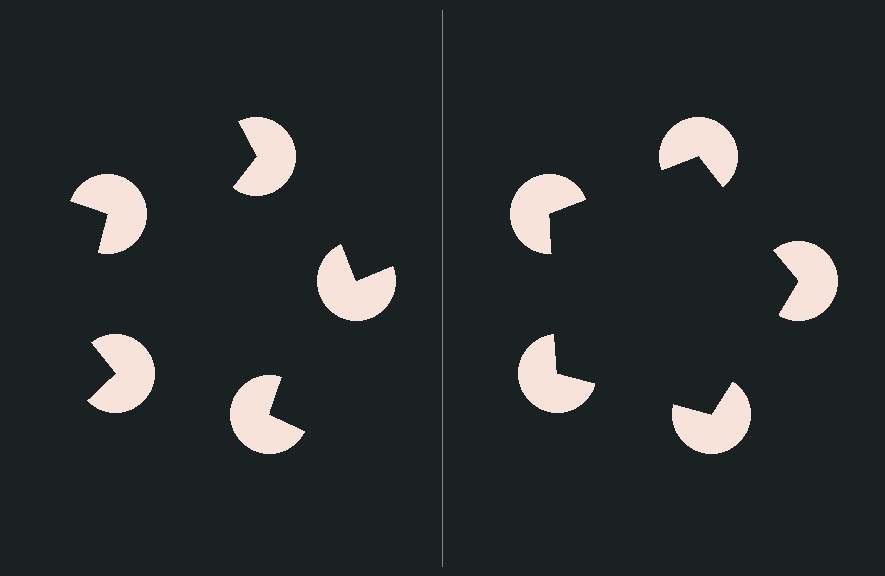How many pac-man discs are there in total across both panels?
10 — 5 on each side.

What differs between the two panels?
The pac-man discs are positioned identically on both sides; only the wedge orientations differ. On the right they align to a pentagon; on the left they are misaligned.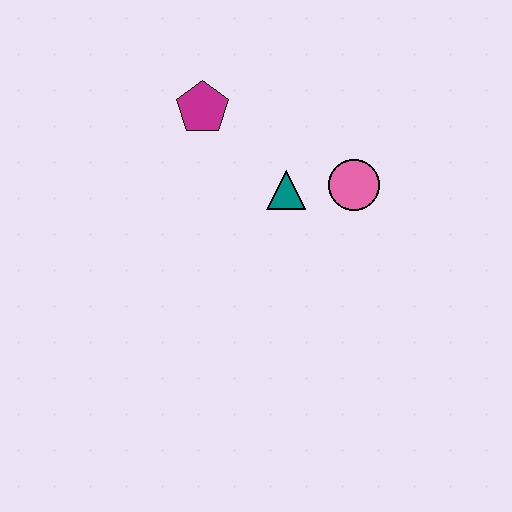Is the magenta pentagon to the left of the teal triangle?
Yes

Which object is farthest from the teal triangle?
The magenta pentagon is farthest from the teal triangle.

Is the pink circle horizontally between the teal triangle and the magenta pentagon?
No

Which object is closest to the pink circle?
The teal triangle is closest to the pink circle.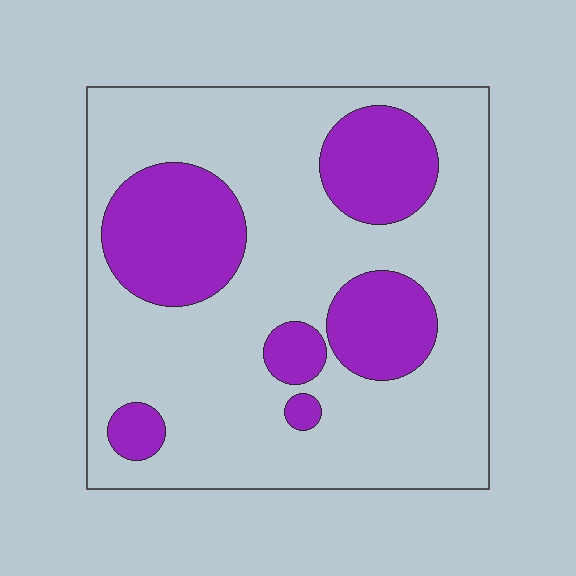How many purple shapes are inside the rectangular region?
6.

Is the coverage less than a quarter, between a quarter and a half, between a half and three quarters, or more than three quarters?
Between a quarter and a half.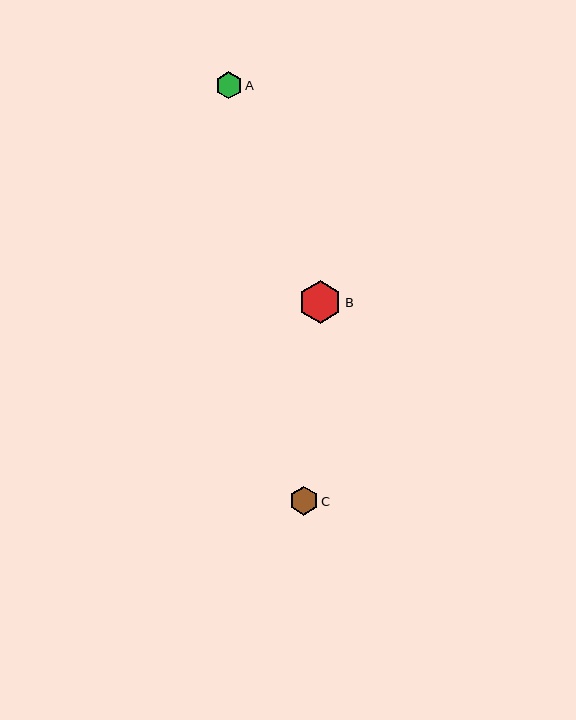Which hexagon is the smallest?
Hexagon A is the smallest with a size of approximately 27 pixels.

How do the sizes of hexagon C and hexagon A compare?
Hexagon C and hexagon A are approximately the same size.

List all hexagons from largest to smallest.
From largest to smallest: B, C, A.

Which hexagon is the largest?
Hexagon B is the largest with a size of approximately 43 pixels.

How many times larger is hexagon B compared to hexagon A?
Hexagon B is approximately 1.6 times the size of hexagon A.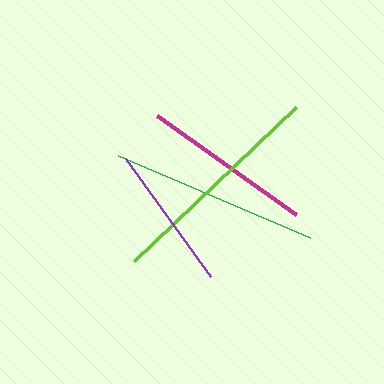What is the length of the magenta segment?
The magenta segment is approximately 171 pixels long.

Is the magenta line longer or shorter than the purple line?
The magenta line is longer than the purple line.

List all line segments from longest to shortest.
From longest to shortest: lime, green, magenta, purple.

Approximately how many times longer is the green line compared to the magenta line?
The green line is approximately 1.2 times the length of the magenta line.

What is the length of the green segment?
The green segment is approximately 209 pixels long.